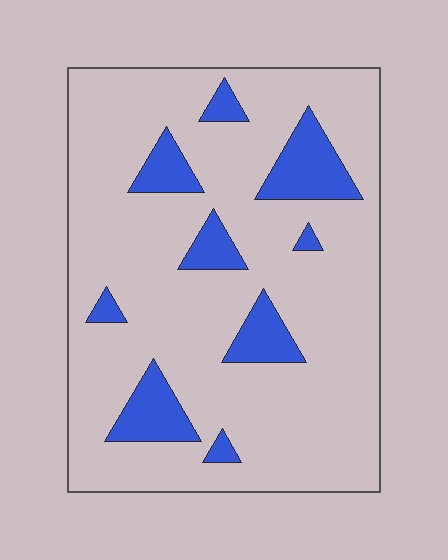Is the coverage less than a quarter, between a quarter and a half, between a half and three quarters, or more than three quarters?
Less than a quarter.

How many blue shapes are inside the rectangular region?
9.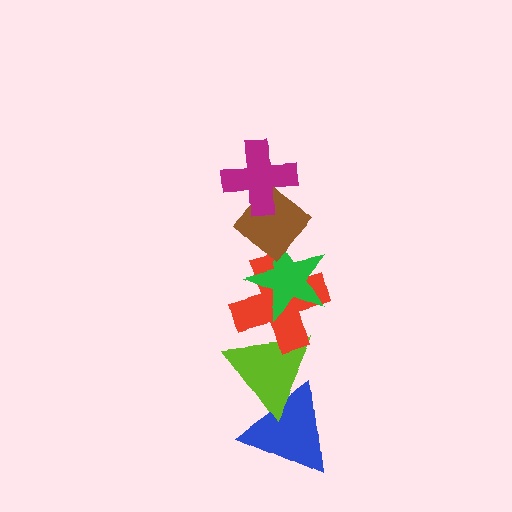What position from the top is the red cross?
The red cross is 4th from the top.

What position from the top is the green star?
The green star is 3rd from the top.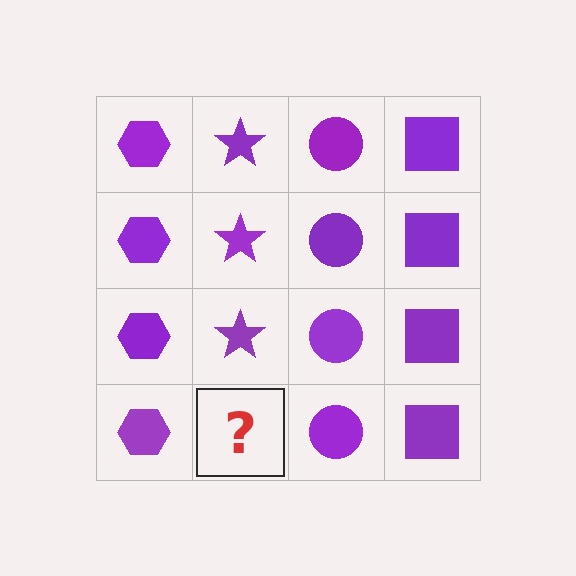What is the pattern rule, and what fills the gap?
The rule is that each column has a consistent shape. The gap should be filled with a purple star.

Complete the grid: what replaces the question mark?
The question mark should be replaced with a purple star.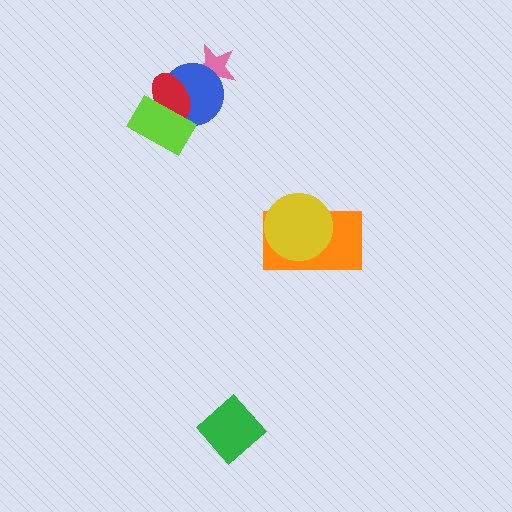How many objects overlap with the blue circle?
3 objects overlap with the blue circle.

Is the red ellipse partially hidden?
Yes, it is partially covered by another shape.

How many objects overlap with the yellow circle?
1 object overlaps with the yellow circle.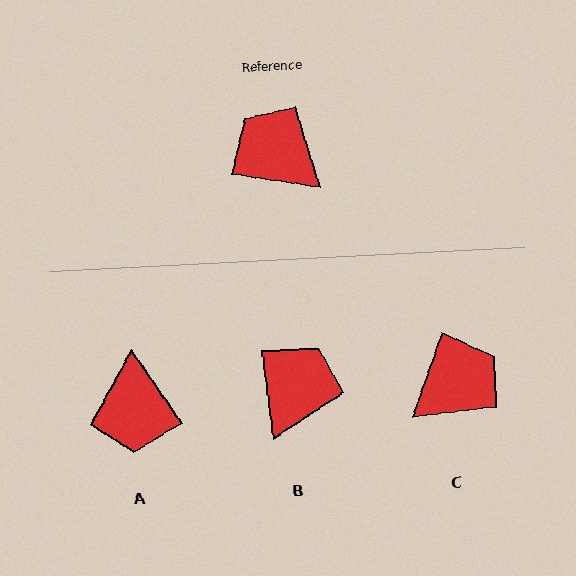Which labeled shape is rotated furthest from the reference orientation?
A, about 134 degrees away.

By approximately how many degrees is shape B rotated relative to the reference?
Approximately 74 degrees clockwise.